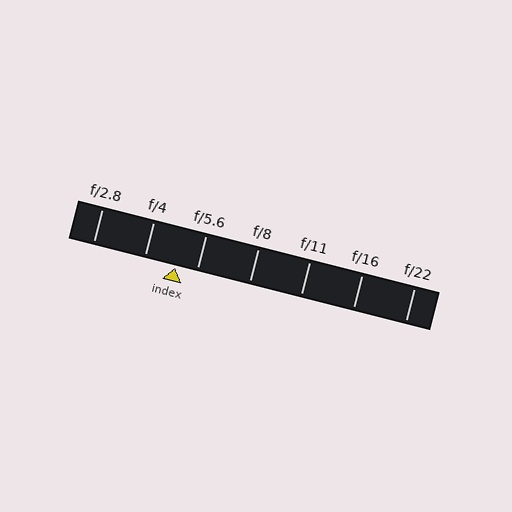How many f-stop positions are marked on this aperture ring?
There are 7 f-stop positions marked.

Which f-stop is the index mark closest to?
The index mark is closest to f/5.6.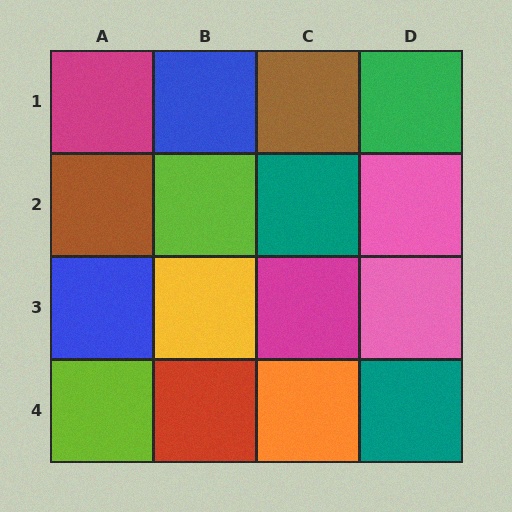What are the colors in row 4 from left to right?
Lime, red, orange, teal.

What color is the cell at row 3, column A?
Blue.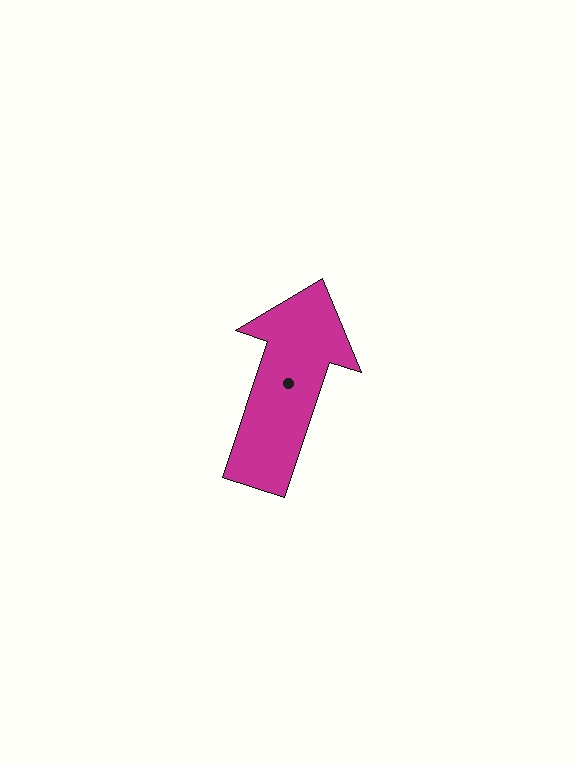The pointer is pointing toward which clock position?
Roughly 1 o'clock.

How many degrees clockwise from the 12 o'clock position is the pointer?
Approximately 18 degrees.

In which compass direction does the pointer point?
North.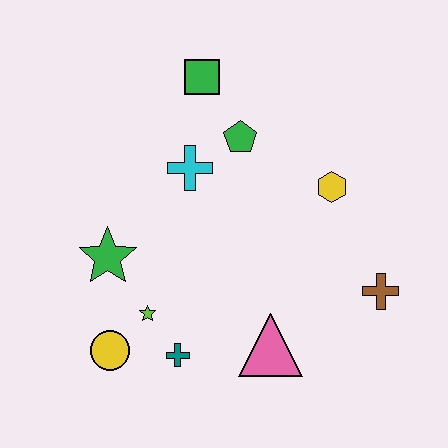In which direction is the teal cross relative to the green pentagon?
The teal cross is below the green pentagon.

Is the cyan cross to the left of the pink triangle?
Yes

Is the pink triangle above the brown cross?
No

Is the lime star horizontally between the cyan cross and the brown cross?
No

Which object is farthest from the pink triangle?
The green square is farthest from the pink triangle.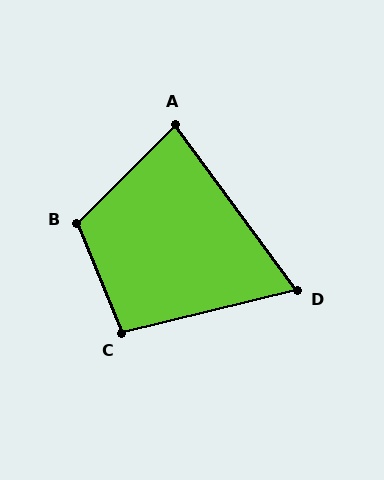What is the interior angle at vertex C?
Approximately 99 degrees (obtuse).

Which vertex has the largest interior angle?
B, at approximately 113 degrees.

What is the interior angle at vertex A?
Approximately 81 degrees (acute).